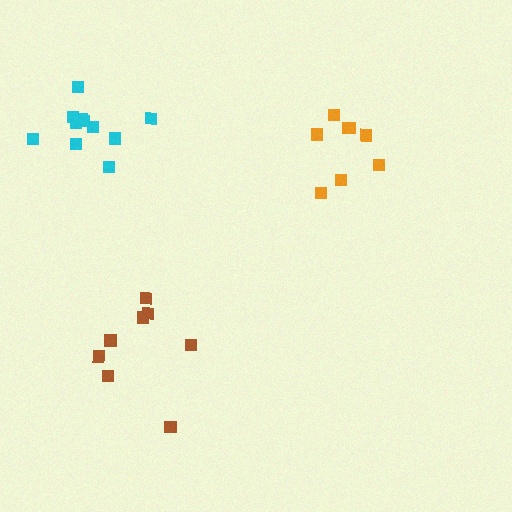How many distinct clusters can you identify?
There are 3 distinct clusters.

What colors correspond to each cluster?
The clusters are colored: brown, cyan, orange.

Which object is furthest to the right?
The orange cluster is rightmost.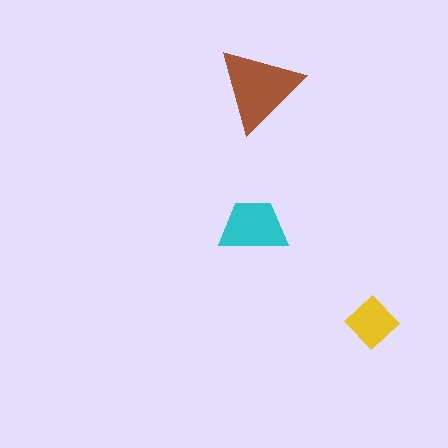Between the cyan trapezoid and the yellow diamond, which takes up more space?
The cyan trapezoid.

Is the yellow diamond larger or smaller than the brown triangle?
Smaller.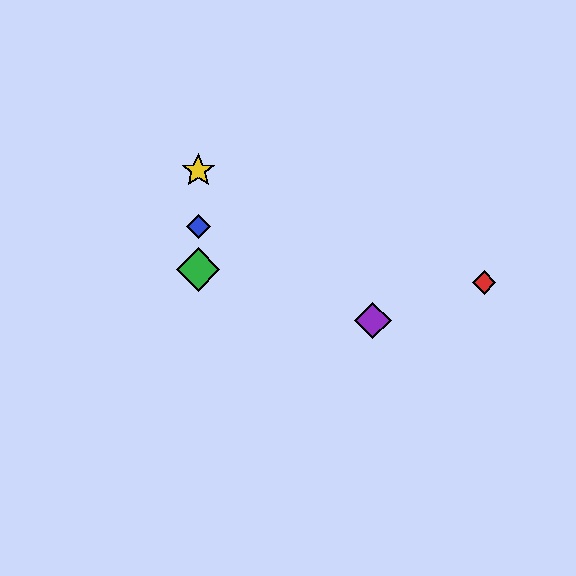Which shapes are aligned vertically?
The blue diamond, the green diamond, the yellow star are aligned vertically.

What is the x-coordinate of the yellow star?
The yellow star is at x≈198.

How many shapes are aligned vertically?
3 shapes (the blue diamond, the green diamond, the yellow star) are aligned vertically.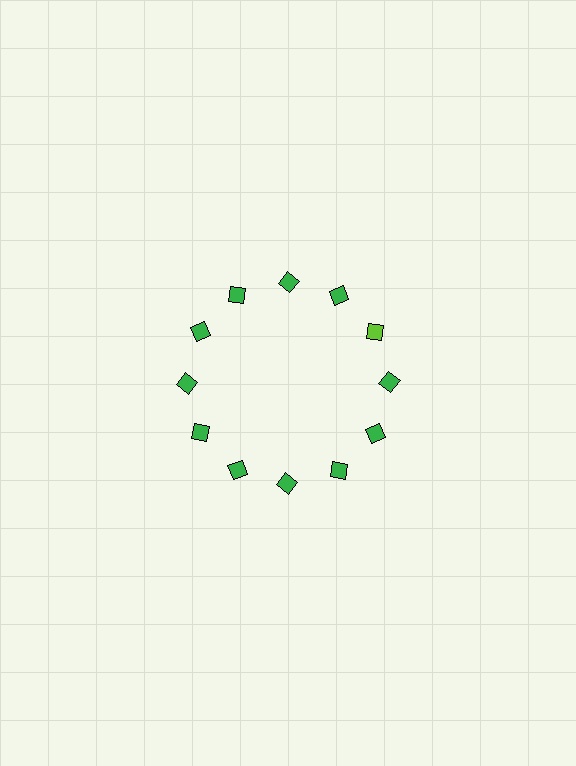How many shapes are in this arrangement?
There are 12 shapes arranged in a ring pattern.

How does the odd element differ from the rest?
It has a different color: lime instead of green.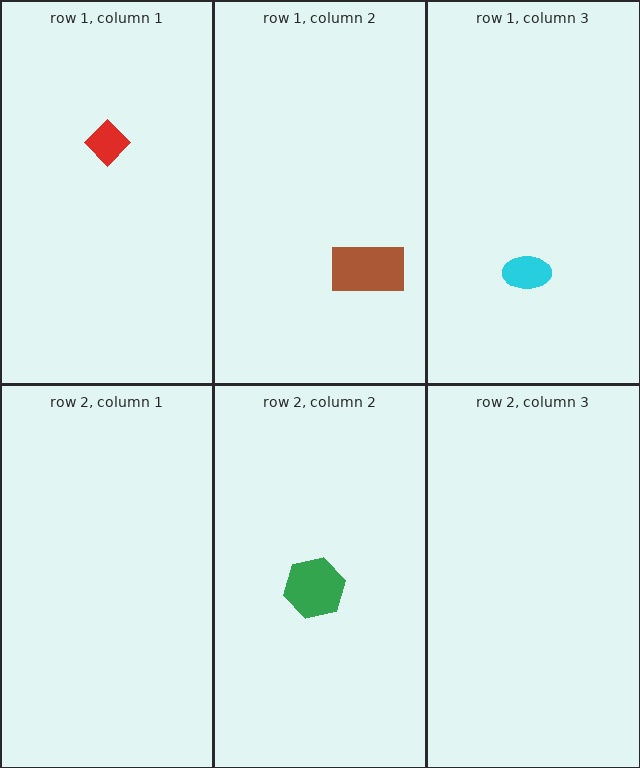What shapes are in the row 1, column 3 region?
The cyan ellipse.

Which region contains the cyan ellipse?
The row 1, column 3 region.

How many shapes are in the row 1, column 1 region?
1.